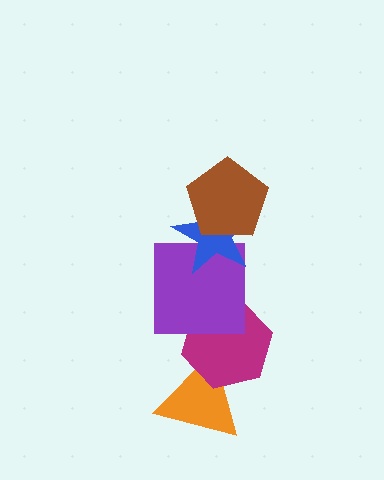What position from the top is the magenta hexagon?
The magenta hexagon is 4th from the top.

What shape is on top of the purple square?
The blue star is on top of the purple square.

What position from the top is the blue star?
The blue star is 2nd from the top.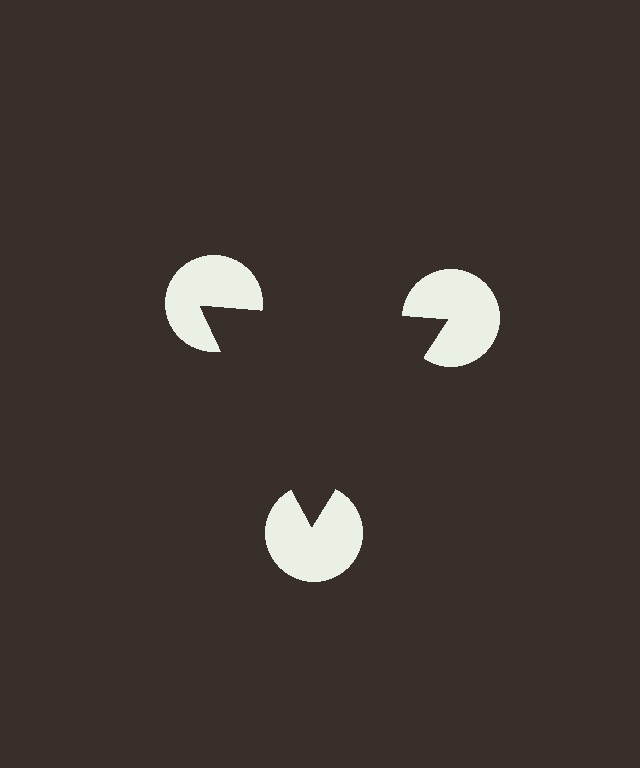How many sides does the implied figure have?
3 sides.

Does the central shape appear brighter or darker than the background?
It typically appears slightly darker than the background, even though no actual brightness change is drawn.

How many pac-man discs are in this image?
There are 3 — one at each vertex of the illusory triangle.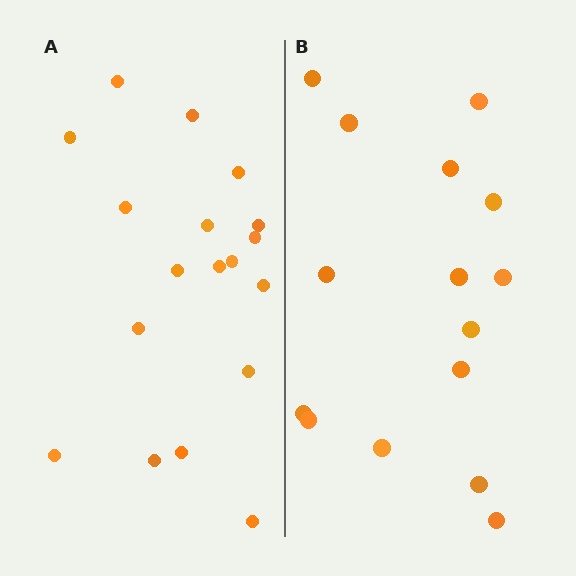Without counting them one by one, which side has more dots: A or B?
Region A (the left region) has more dots.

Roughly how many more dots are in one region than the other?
Region A has just a few more — roughly 2 or 3 more dots than region B.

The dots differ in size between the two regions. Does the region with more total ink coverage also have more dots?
No. Region B has more total ink coverage because its dots are larger, but region A actually contains more individual dots. Total area can be misleading — the number of items is what matters here.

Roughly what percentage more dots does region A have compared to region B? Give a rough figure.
About 20% more.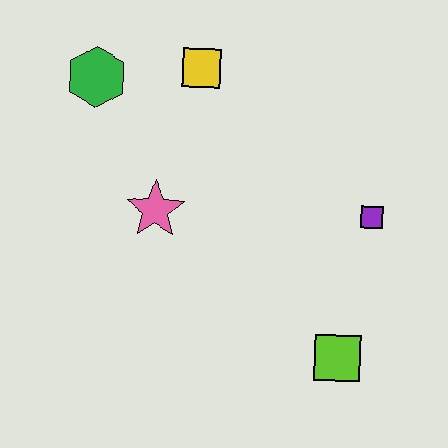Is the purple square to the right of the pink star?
Yes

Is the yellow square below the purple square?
No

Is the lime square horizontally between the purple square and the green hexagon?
Yes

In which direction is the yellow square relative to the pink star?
The yellow square is above the pink star.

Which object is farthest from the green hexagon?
The lime square is farthest from the green hexagon.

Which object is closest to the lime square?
The purple square is closest to the lime square.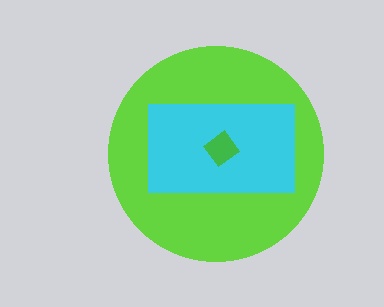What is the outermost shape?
The lime circle.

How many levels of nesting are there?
3.